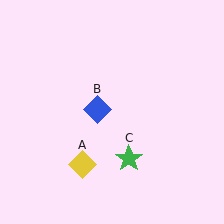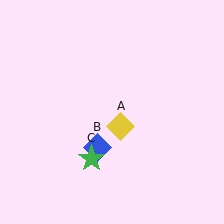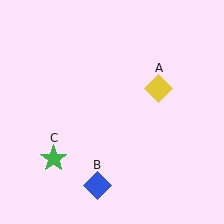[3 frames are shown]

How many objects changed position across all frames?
3 objects changed position: yellow diamond (object A), blue diamond (object B), green star (object C).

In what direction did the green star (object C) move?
The green star (object C) moved left.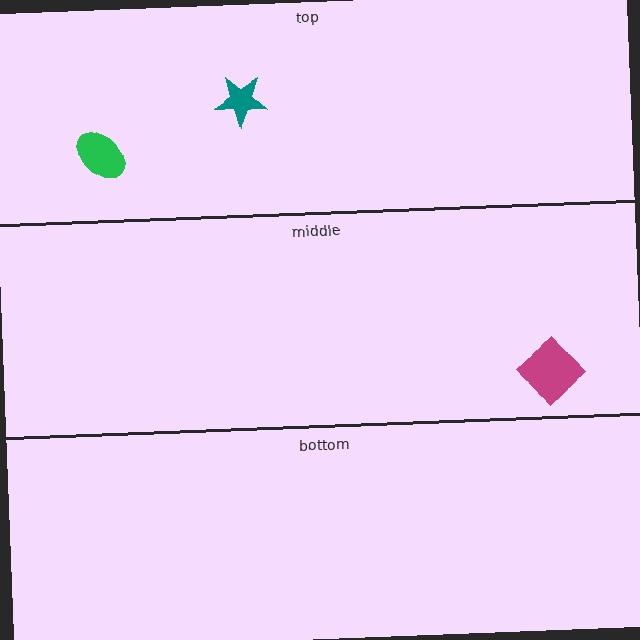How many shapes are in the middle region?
1.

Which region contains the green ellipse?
The top region.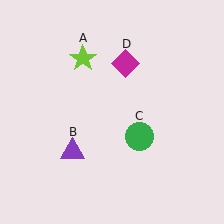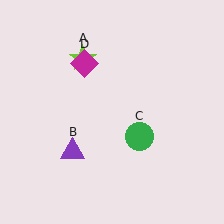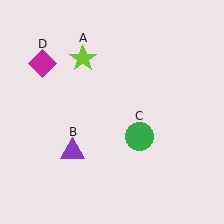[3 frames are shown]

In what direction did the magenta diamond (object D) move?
The magenta diamond (object D) moved left.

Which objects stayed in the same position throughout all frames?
Lime star (object A) and purple triangle (object B) and green circle (object C) remained stationary.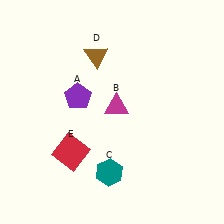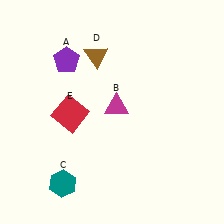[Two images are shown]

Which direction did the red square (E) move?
The red square (E) moved up.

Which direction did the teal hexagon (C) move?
The teal hexagon (C) moved left.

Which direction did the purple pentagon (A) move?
The purple pentagon (A) moved up.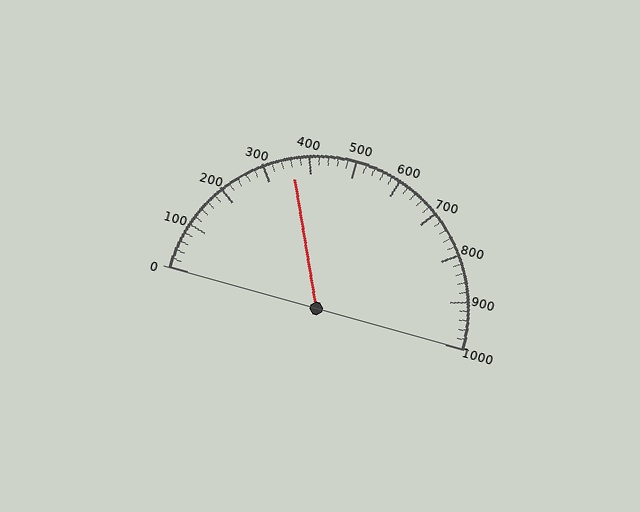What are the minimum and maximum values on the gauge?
The gauge ranges from 0 to 1000.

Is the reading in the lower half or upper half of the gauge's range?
The reading is in the lower half of the range (0 to 1000).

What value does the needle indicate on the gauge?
The needle indicates approximately 360.